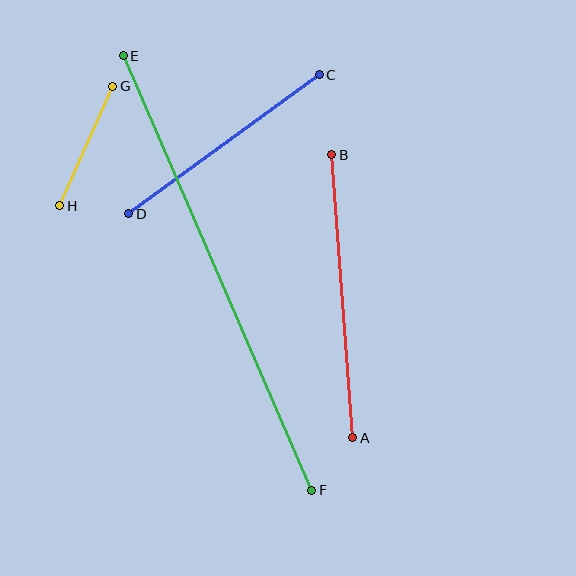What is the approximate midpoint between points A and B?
The midpoint is at approximately (342, 296) pixels.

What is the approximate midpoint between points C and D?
The midpoint is at approximately (224, 144) pixels.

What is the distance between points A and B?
The distance is approximately 283 pixels.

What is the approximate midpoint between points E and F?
The midpoint is at approximately (217, 273) pixels.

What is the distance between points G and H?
The distance is approximately 131 pixels.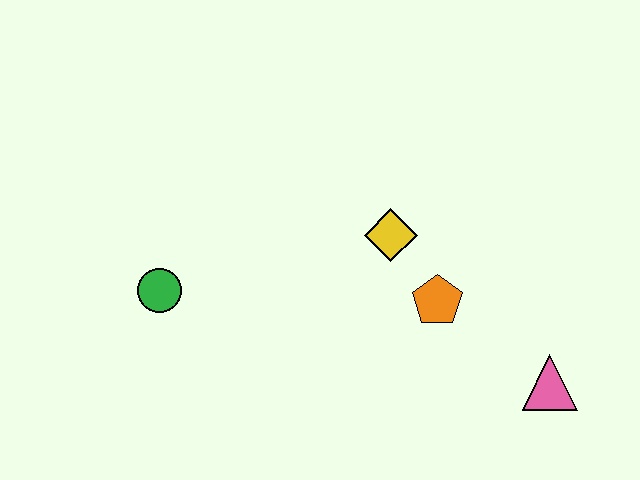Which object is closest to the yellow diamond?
The orange pentagon is closest to the yellow diamond.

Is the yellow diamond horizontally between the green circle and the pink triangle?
Yes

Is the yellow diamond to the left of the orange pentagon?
Yes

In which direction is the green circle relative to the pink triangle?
The green circle is to the left of the pink triangle.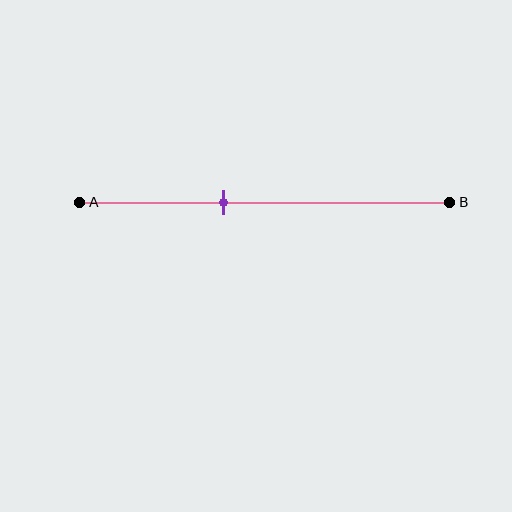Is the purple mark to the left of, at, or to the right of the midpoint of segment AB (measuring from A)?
The purple mark is to the left of the midpoint of segment AB.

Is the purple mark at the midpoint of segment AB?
No, the mark is at about 40% from A, not at the 50% midpoint.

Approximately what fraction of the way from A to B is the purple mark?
The purple mark is approximately 40% of the way from A to B.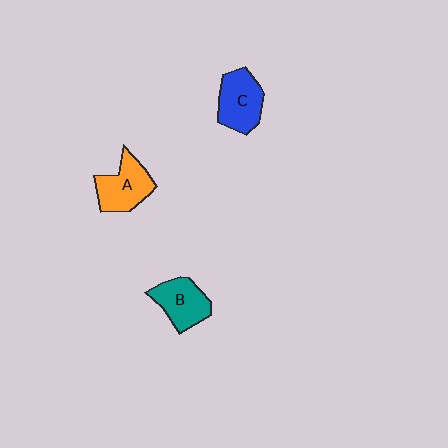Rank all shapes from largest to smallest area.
From largest to smallest: C (blue), A (orange), B (teal).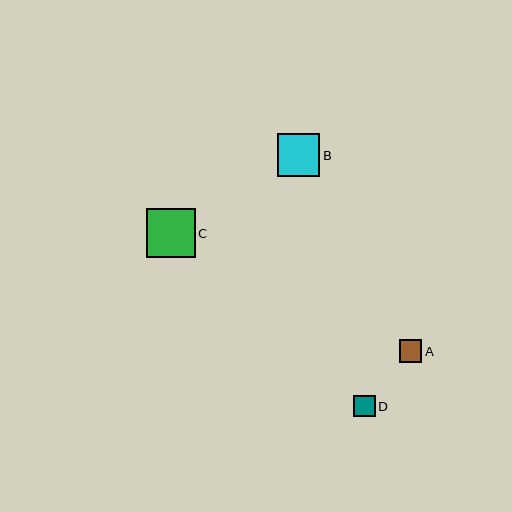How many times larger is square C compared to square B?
Square C is approximately 1.1 times the size of square B.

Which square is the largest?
Square C is the largest with a size of approximately 49 pixels.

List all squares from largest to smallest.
From largest to smallest: C, B, A, D.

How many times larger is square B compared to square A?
Square B is approximately 1.9 times the size of square A.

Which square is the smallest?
Square D is the smallest with a size of approximately 21 pixels.